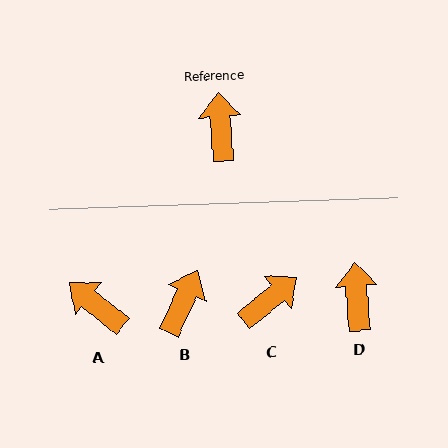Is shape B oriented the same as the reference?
No, it is off by about 28 degrees.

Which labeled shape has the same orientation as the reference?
D.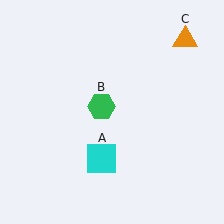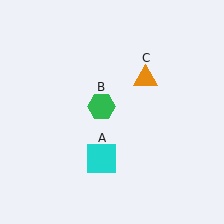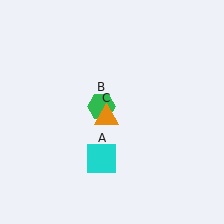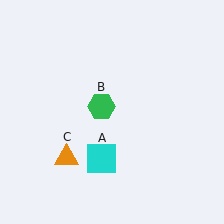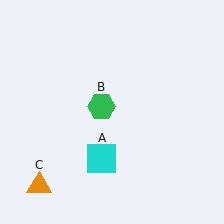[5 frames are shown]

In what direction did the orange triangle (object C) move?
The orange triangle (object C) moved down and to the left.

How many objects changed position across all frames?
1 object changed position: orange triangle (object C).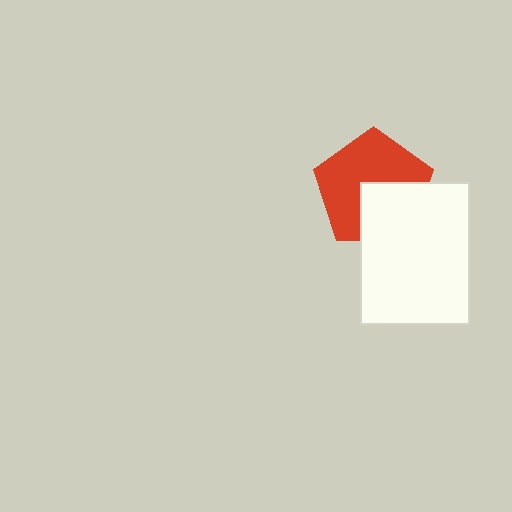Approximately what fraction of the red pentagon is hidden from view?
Roughly 38% of the red pentagon is hidden behind the white rectangle.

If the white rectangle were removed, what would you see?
You would see the complete red pentagon.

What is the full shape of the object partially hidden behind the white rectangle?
The partially hidden object is a red pentagon.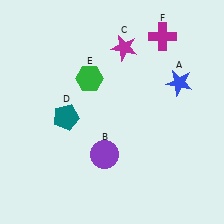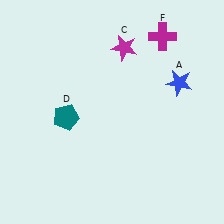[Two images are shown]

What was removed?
The purple circle (B), the green hexagon (E) were removed in Image 2.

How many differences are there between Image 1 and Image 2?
There are 2 differences between the two images.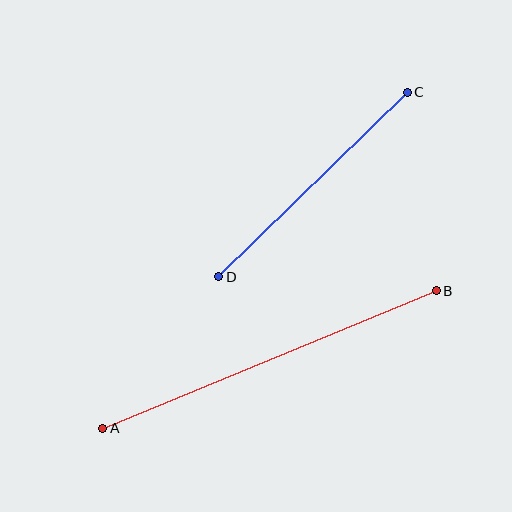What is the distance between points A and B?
The distance is approximately 360 pixels.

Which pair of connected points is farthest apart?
Points A and B are farthest apart.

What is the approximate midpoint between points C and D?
The midpoint is at approximately (313, 185) pixels.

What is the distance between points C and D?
The distance is approximately 264 pixels.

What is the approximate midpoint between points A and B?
The midpoint is at approximately (269, 360) pixels.